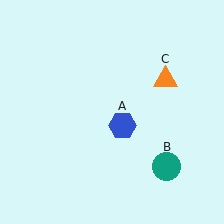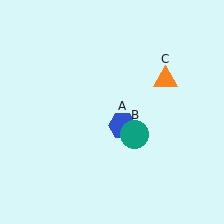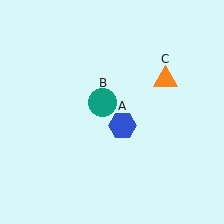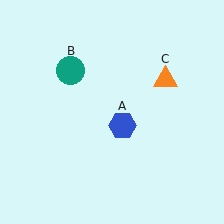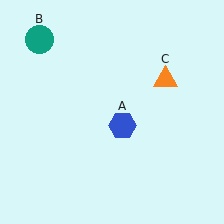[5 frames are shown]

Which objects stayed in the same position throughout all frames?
Blue hexagon (object A) and orange triangle (object C) remained stationary.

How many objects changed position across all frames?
1 object changed position: teal circle (object B).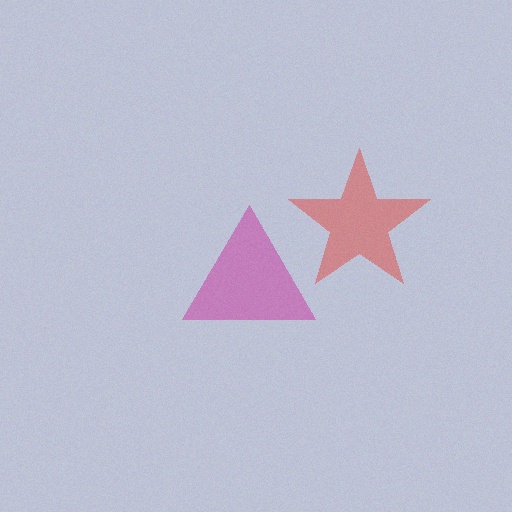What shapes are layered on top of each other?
The layered shapes are: a red star, a magenta triangle.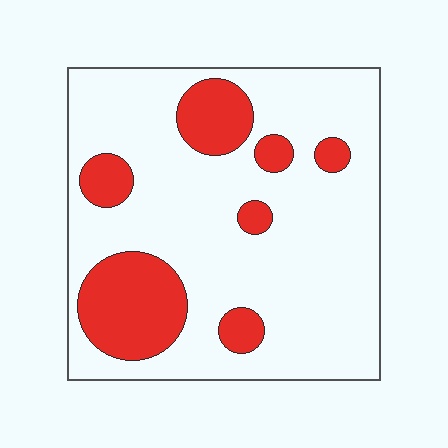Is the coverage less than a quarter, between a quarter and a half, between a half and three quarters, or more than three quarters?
Less than a quarter.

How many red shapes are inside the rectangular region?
7.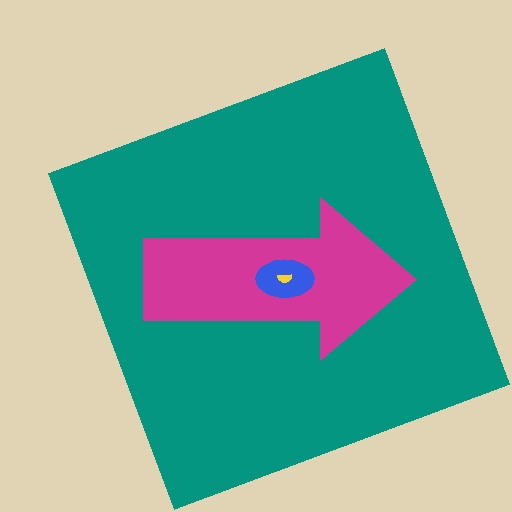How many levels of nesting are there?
4.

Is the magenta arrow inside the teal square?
Yes.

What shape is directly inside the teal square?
The magenta arrow.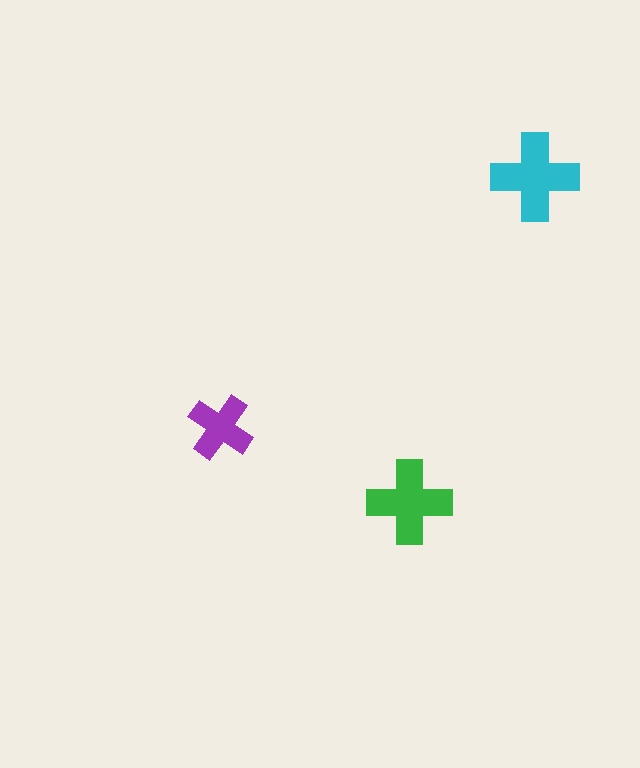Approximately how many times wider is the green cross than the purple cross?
About 1.5 times wider.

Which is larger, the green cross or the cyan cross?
The cyan one.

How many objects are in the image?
There are 3 objects in the image.